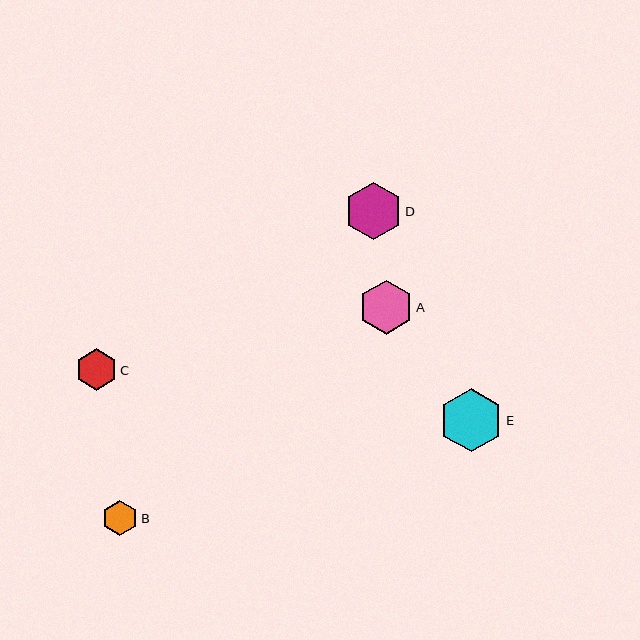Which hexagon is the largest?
Hexagon E is the largest with a size of approximately 64 pixels.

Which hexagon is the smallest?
Hexagon B is the smallest with a size of approximately 35 pixels.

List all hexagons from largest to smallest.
From largest to smallest: E, D, A, C, B.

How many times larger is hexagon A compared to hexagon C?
Hexagon A is approximately 1.3 times the size of hexagon C.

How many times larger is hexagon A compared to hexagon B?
Hexagon A is approximately 1.5 times the size of hexagon B.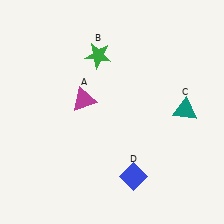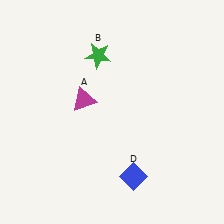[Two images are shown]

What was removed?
The teal triangle (C) was removed in Image 2.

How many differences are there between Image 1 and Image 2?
There is 1 difference between the two images.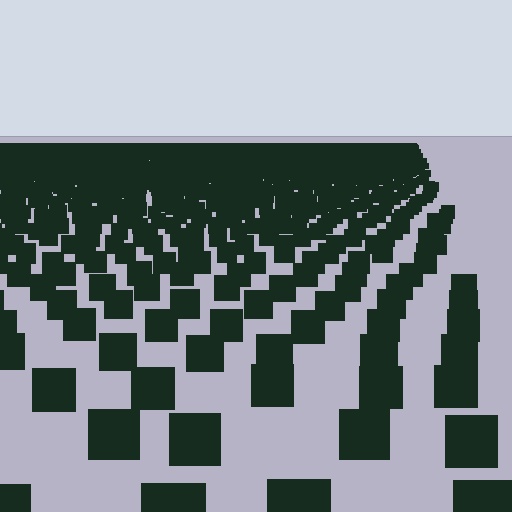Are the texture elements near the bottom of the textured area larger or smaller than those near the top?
Larger. Near the bottom, elements are closer to the viewer and appear at a bigger on-screen size.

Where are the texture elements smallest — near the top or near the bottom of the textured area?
Near the top.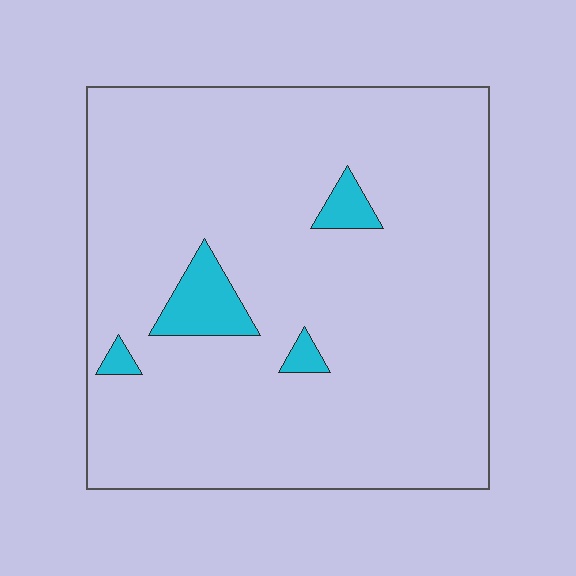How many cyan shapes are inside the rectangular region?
4.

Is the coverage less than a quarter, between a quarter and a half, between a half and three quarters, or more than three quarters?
Less than a quarter.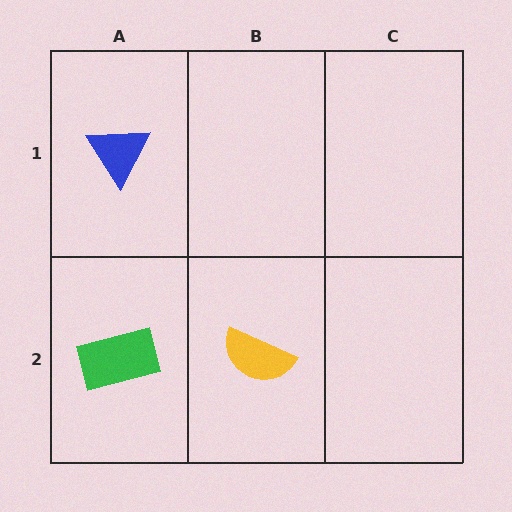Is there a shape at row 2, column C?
No, that cell is empty.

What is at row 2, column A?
A green rectangle.